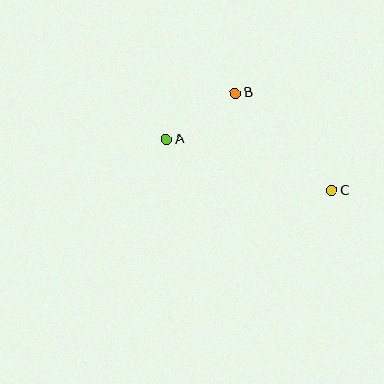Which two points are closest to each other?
Points A and B are closest to each other.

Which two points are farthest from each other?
Points A and C are farthest from each other.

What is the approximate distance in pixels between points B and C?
The distance between B and C is approximately 137 pixels.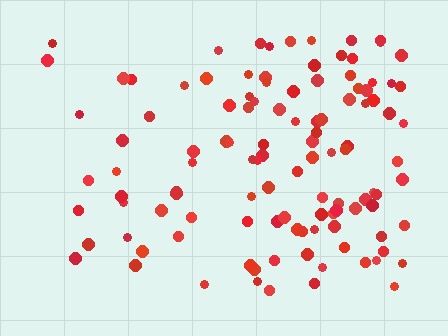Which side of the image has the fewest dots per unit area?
The left.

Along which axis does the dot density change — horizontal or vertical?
Horizontal.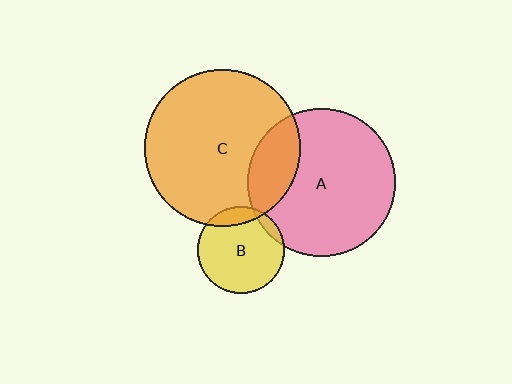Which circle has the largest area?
Circle C (orange).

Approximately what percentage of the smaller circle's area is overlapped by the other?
Approximately 15%.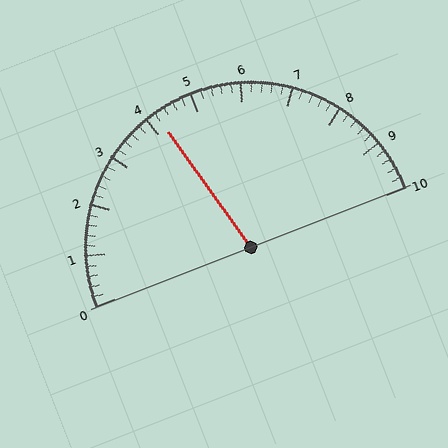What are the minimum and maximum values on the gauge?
The gauge ranges from 0 to 10.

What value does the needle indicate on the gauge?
The needle indicates approximately 4.2.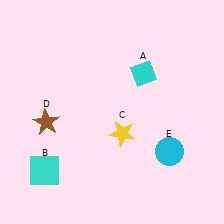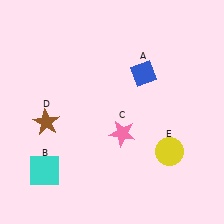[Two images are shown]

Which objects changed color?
A changed from cyan to blue. C changed from yellow to pink. E changed from cyan to yellow.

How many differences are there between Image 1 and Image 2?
There are 3 differences between the two images.